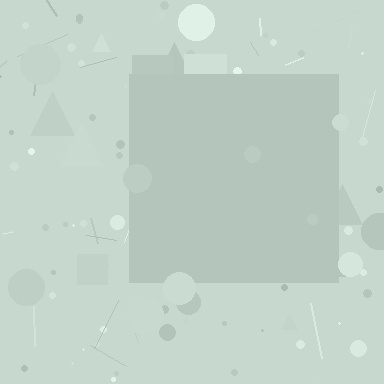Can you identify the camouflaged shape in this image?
The camouflaged shape is a square.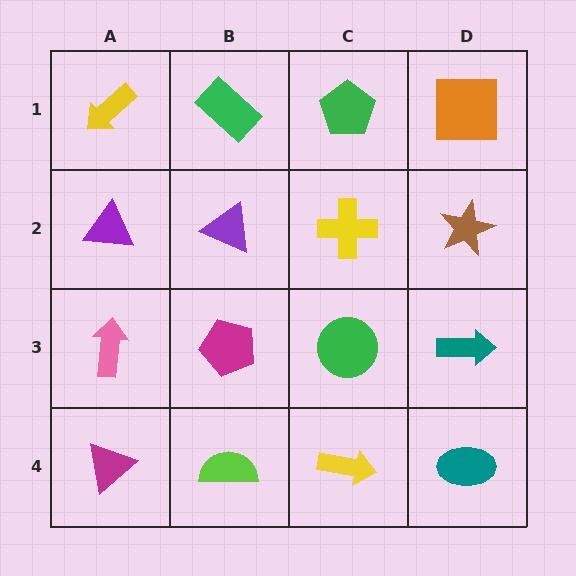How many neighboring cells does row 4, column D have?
2.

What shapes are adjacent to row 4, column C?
A green circle (row 3, column C), a lime semicircle (row 4, column B), a teal ellipse (row 4, column D).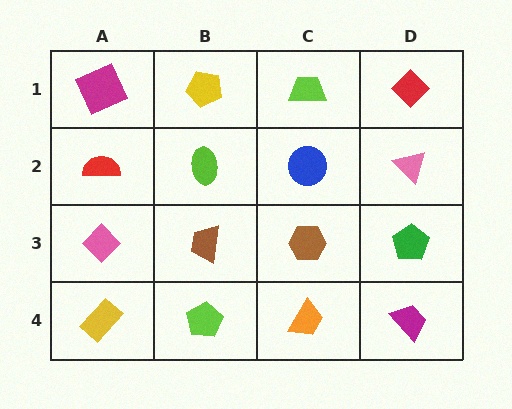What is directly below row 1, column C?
A blue circle.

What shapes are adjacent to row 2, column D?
A red diamond (row 1, column D), a green pentagon (row 3, column D), a blue circle (row 2, column C).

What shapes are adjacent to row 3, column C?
A blue circle (row 2, column C), an orange trapezoid (row 4, column C), a brown trapezoid (row 3, column B), a green pentagon (row 3, column D).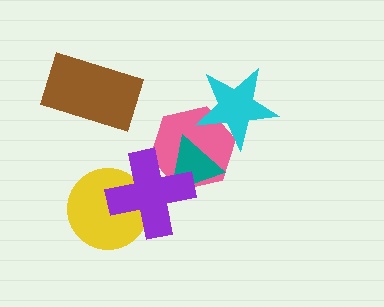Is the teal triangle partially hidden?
Yes, it is partially covered by another shape.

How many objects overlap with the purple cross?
3 objects overlap with the purple cross.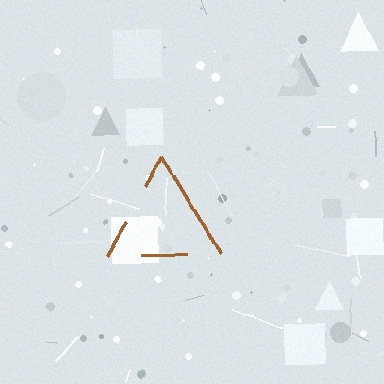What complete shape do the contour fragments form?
The contour fragments form a triangle.